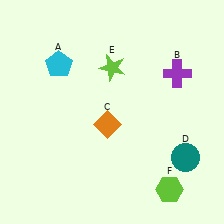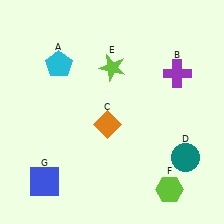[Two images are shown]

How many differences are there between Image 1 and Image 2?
There is 1 difference between the two images.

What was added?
A blue square (G) was added in Image 2.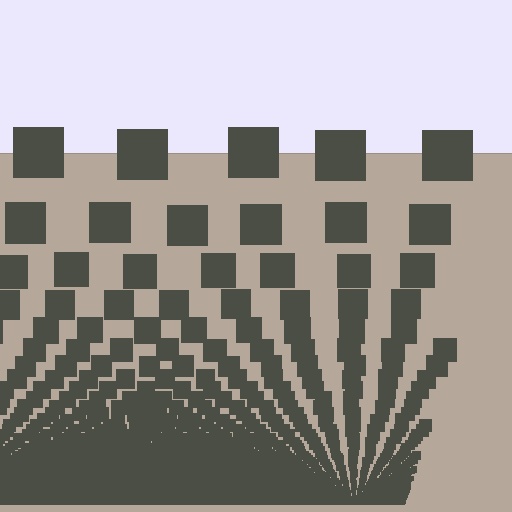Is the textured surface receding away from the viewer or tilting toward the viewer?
The surface appears to tilt toward the viewer. Texture elements get larger and sparser toward the top.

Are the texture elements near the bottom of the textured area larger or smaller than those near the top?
Smaller. The gradient is inverted — elements near the bottom are smaller and denser.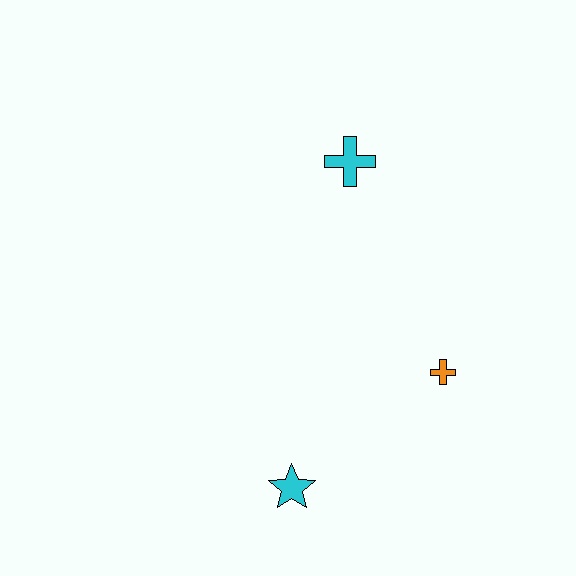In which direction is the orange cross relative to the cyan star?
The orange cross is to the right of the cyan star.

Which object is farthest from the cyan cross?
The cyan star is farthest from the cyan cross.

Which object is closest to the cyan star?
The orange cross is closest to the cyan star.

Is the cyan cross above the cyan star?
Yes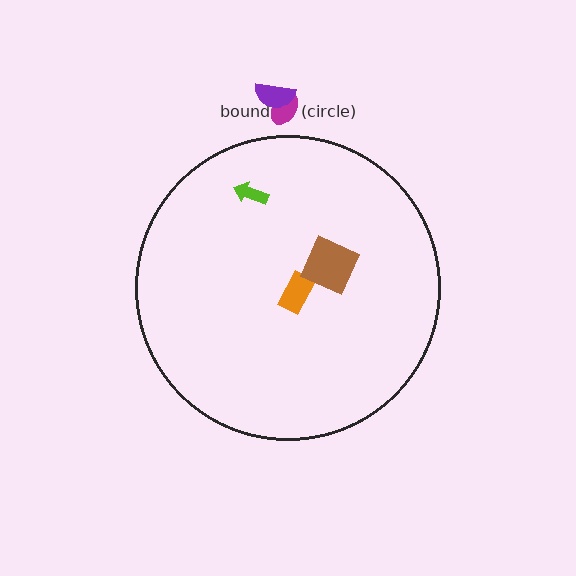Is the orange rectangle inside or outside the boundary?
Inside.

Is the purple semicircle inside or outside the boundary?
Outside.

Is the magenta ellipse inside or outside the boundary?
Outside.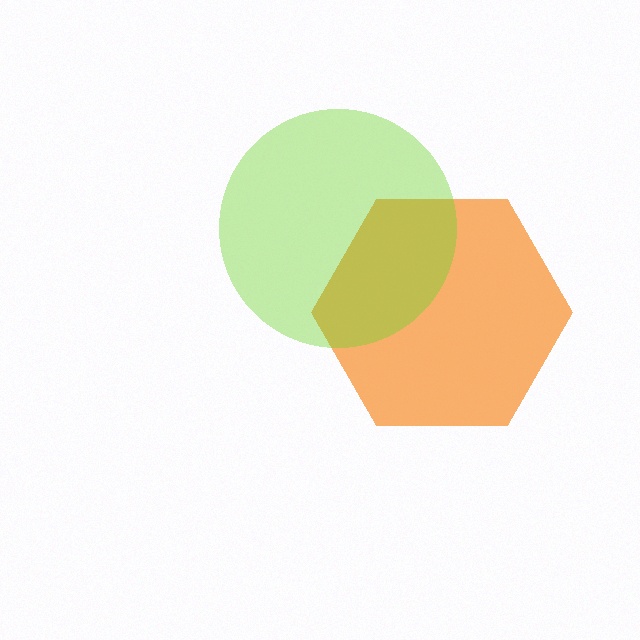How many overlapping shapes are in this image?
There are 2 overlapping shapes in the image.